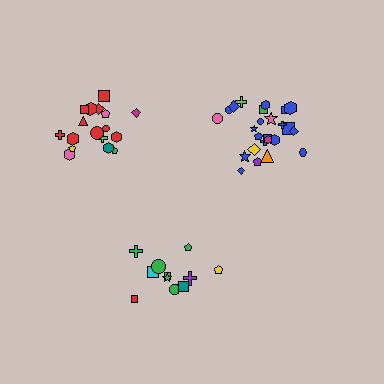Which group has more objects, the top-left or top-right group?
The top-right group.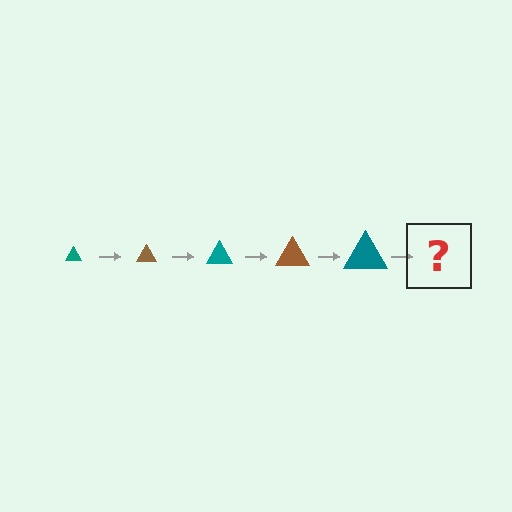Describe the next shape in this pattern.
It should be a brown triangle, larger than the previous one.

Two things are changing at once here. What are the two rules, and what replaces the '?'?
The two rules are that the triangle grows larger each step and the color cycles through teal and brown. The '?' should be a brown triangle, larger than the previous one.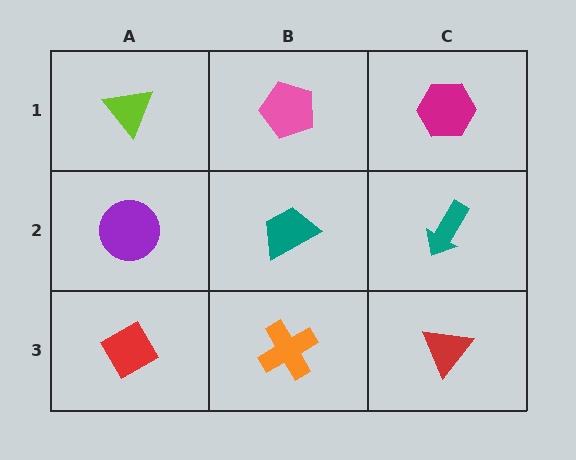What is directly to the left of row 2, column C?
A teal trapezoid.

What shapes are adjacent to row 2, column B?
A pink pentagon (row 1, column B), an orange cross (row 3, column B), a purple circle (row 2, column A), a teal arrow (row 2, column C).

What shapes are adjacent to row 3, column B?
A teal trapezoid (row 2, column B), a red diamond (row 3, column A), a red triangle (row 3, column C).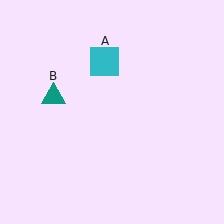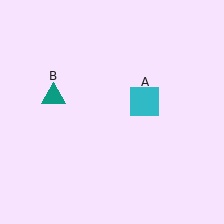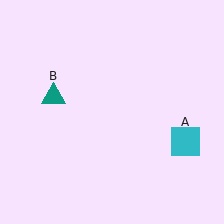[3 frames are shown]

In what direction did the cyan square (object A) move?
The cyan square (object A) moved down and to the right.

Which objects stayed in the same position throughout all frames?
Teal triangle (object B) remained stationary.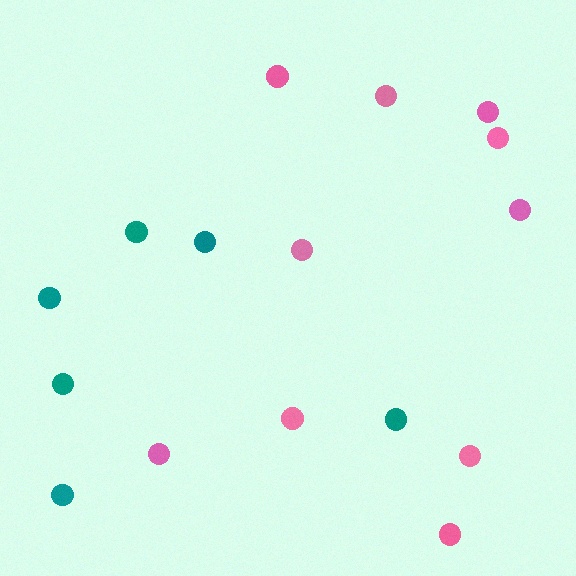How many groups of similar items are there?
There are 2 groups: one group of pink circles (10) and one group of teal circles (6).